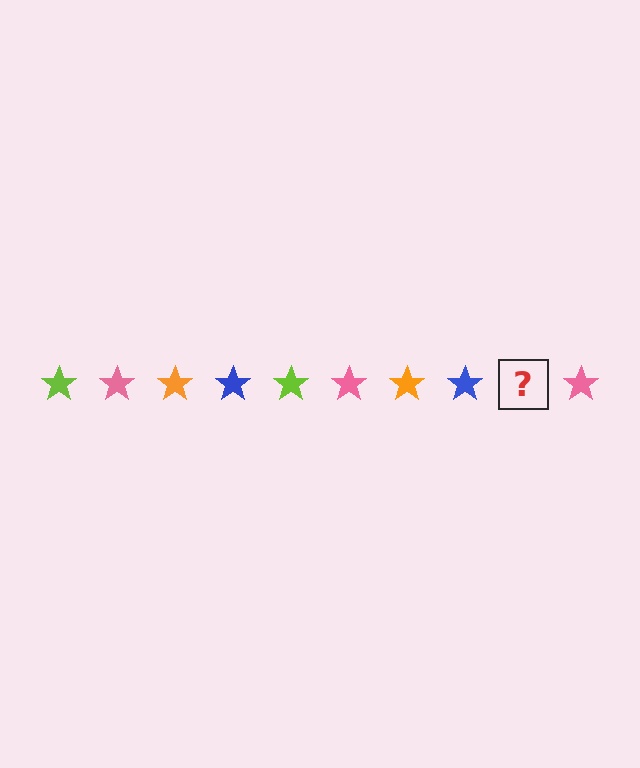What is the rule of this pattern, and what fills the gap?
The rule is that the pattern cycles through lime, pink, orange, blue stars. The gap should be filled with a lime star.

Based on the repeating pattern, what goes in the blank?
The blank should be a lime star.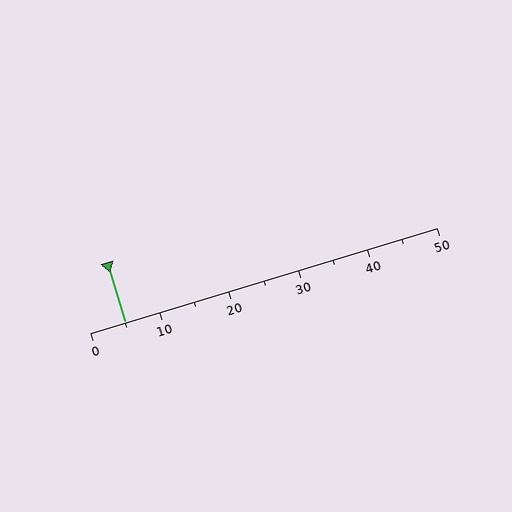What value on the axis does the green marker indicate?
The marker indicates approximately 5.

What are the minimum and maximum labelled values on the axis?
The axis runs from 0 to 50.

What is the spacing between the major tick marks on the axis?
The major ticks are spaced 10 apart.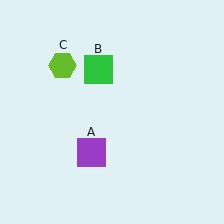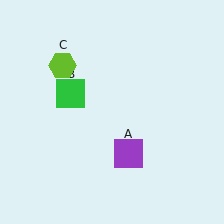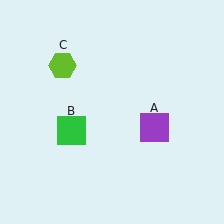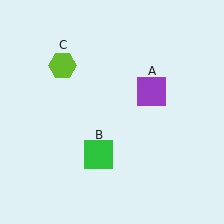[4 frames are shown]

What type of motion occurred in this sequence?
The purple square (object A), green square (object B) rotated counterclockwise around the center of the scene.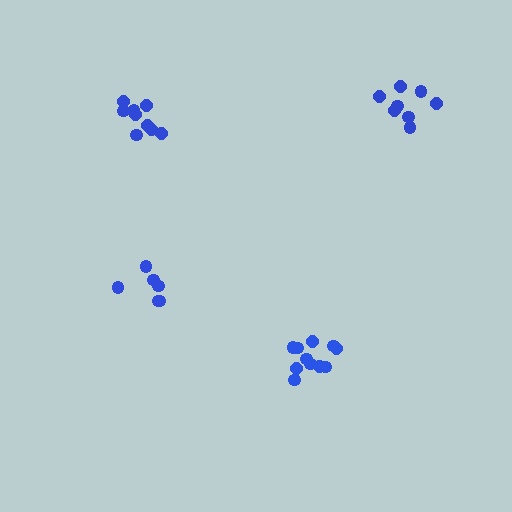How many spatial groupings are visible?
There are 4 spatial groupings.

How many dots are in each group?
Group 1: 11 dots, Group 2: 8 dots, Group 3: 6 dots, Group 4: 9 dots (34 total).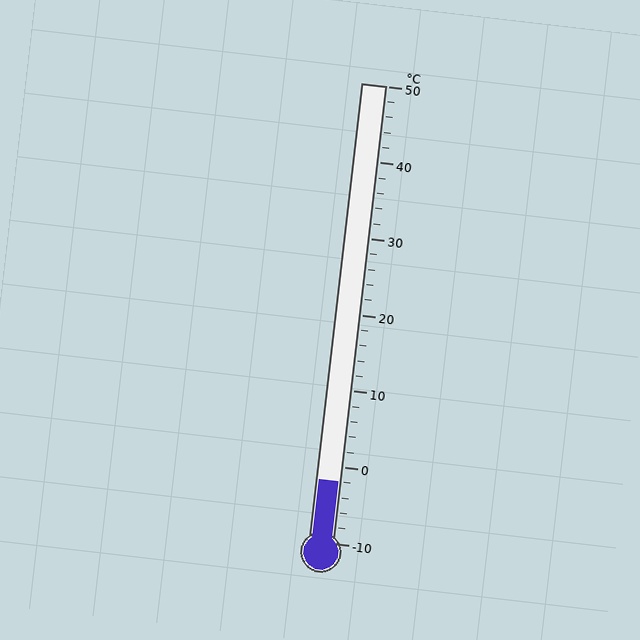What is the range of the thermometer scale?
The thermometer scale ranges from -10°C to 50°C.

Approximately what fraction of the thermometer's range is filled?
The thermometer is filled to approximately 15% of its range.